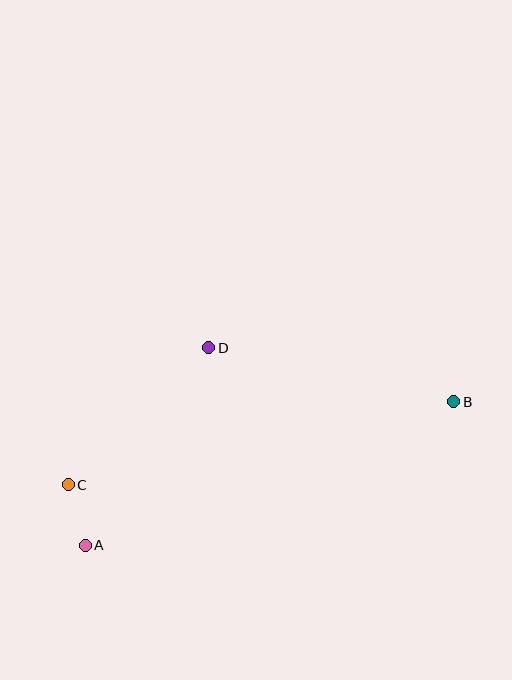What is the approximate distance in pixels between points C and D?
The distance between C and D is approximately 196 pixels.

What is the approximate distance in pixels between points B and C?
The distance between B and C is approximately 395 pixels.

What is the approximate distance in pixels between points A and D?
The distance between A and D is approximately 233 pixels.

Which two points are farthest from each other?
Points A and B are farthest from each other.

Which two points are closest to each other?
Points A and C are closest to each other.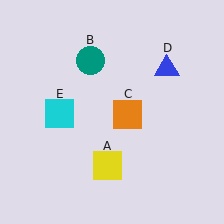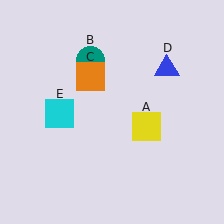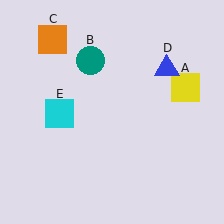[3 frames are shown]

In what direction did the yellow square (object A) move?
The yellow square (object A) moved up and to the right.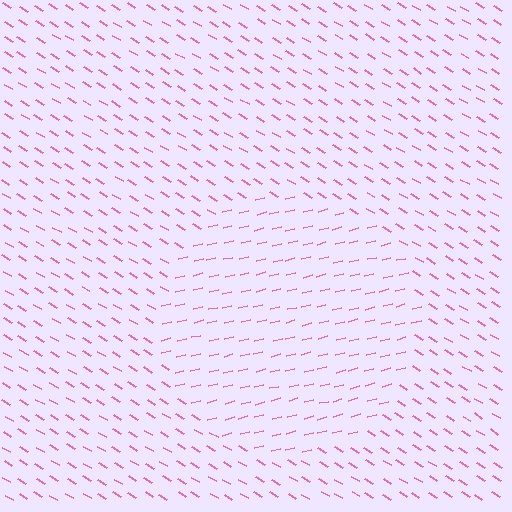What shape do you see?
I see a circle.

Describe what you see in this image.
The image is filled with small pink line segments. A circle region in the image has lines oriented differently from the surrounding lines, creating a visible texture boundary.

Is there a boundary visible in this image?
Yes, there is a texture boundary formed by a change in line orientation.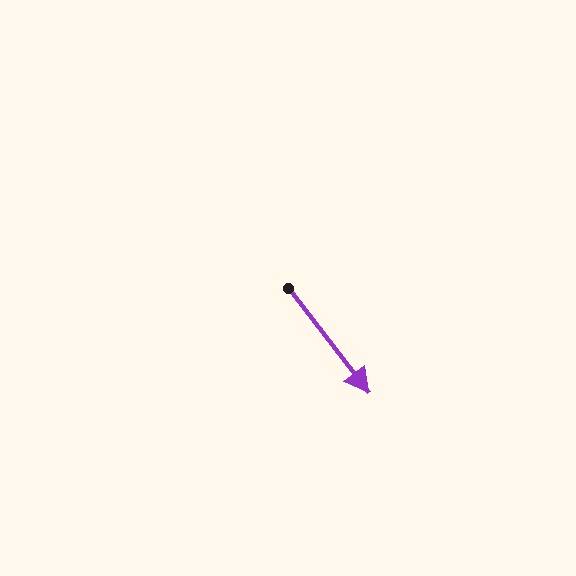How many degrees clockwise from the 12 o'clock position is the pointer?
Approximately 142 degrees.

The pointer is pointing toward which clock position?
Roughly 5 o'clock.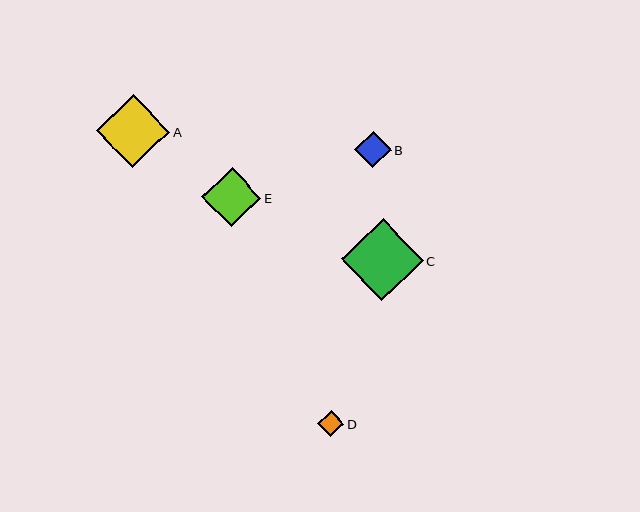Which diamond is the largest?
Diamond C is the largest with a size of approximately 82 pixels.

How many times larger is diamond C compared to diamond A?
Diamond C is approximately 1.1 times the size of diamond A.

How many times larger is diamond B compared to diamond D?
Diamond B is approximately 1.4 times the size of diamond D.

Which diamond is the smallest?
Diamond D is the smallest with a size of approximately 26 pixels.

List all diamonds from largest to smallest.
From largest to smallest: C, A, E, B, D.